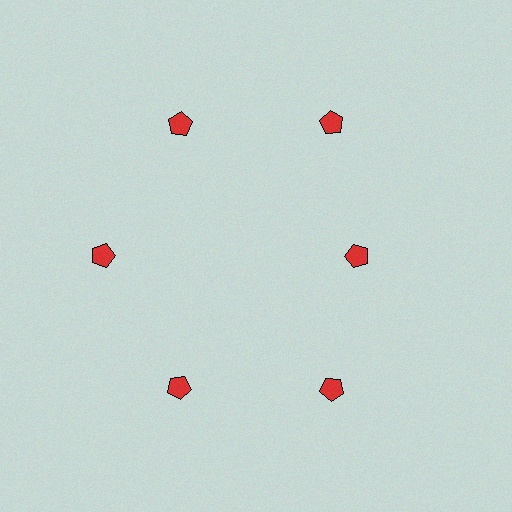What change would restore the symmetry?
The symmetry would be restored by moving it outward, back onto the ring so that all 6 pentagons sit at equal angles and equal distance from the center.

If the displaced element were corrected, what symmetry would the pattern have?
It would have 6-fold rotational symmetry — the pattern would map onto itself every 60 degrees.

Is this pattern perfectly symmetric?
No. The 6 red pentagons are arranged in a ring, but one element near the 3 o'clock position is pulled inward toward the center, breaking the 6-fold rotational symmetry.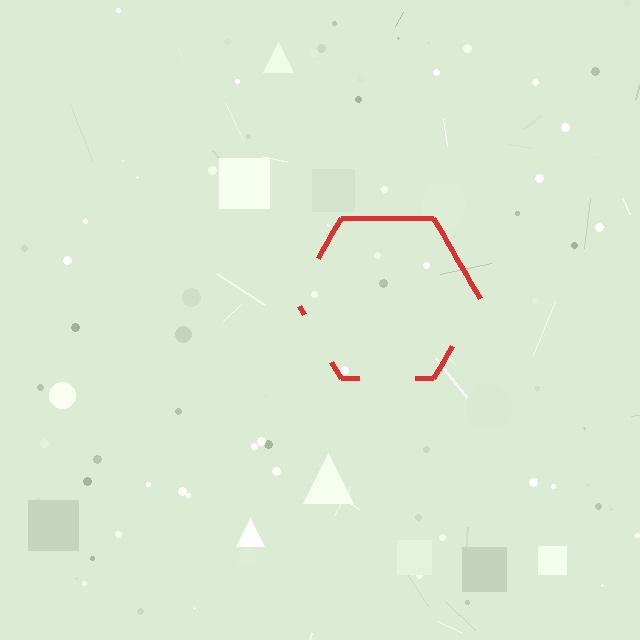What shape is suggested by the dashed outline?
The dashed outline suggests a hexagon.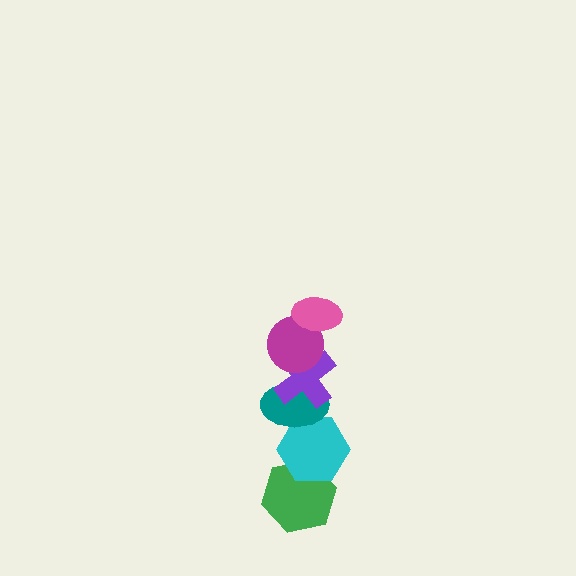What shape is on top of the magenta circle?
The pink ellipse is on top of the magenta circle.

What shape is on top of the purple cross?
The magenta circle is on top of the purple cross.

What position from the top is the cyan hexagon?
The cyan hexagon is 5th from the top.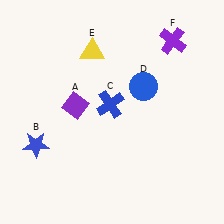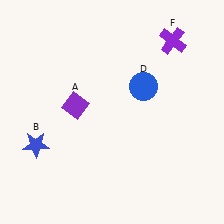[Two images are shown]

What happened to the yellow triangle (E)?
The yellow triangle (E) was removed in Image 2. It was in the top-left area of Image 1.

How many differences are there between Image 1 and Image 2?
There are 2 differences between the two images.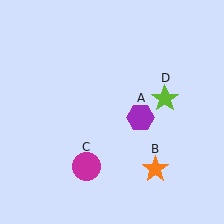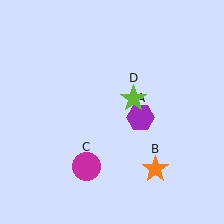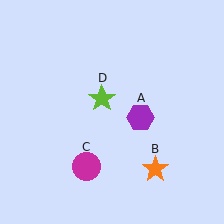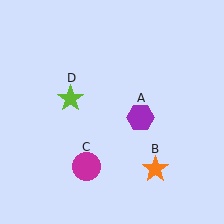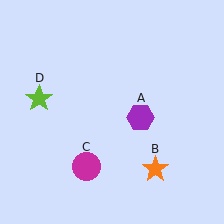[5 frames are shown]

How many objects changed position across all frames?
1 object changed position: lime star (object D).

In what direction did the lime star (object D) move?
The lime star (object D) moved left.